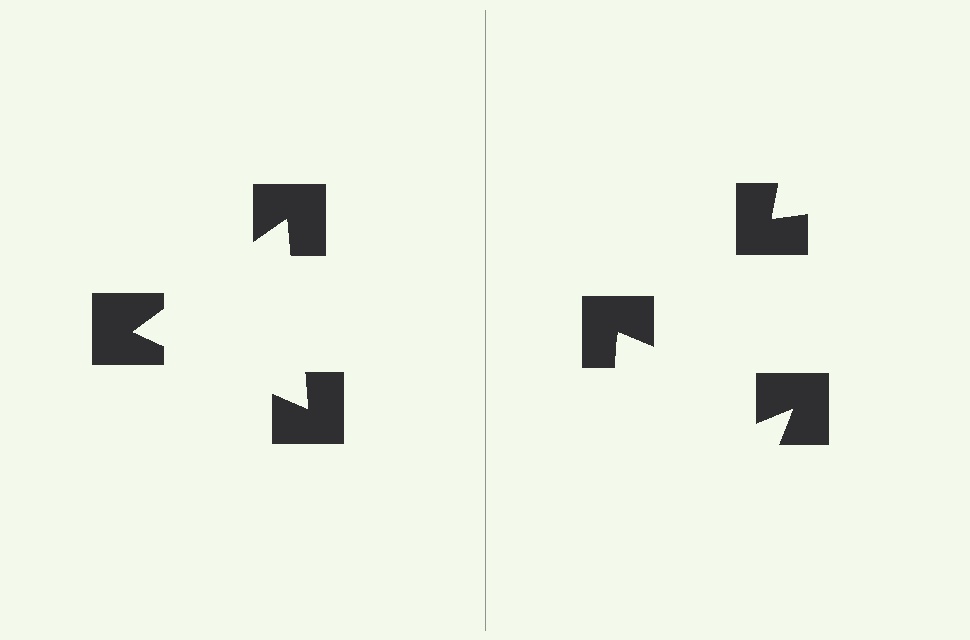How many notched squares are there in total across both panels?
6 — 3 on each side.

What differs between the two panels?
The notched squares are positioned identically on both sides; only the wedge orientations differ. On the left they align to a triangle; on the right they are misaligned.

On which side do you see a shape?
An illusory triangle appears on the left side. On the right side the wedge cuts are rotated, so no coherent shape forms.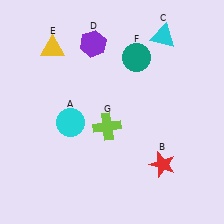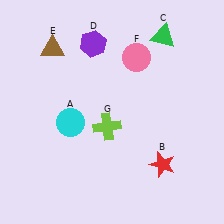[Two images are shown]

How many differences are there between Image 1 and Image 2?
There are 3 differences between the two images.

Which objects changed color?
C changed from cyan to green. E changed from yellow to brown. F changed from teal to pink.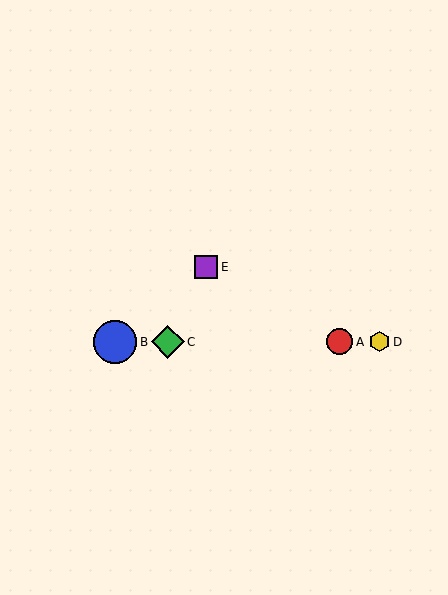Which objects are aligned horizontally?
Objects A, B, C, D are aligned horizontally.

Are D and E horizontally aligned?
No, D is at y≈342 and E is at y≈267.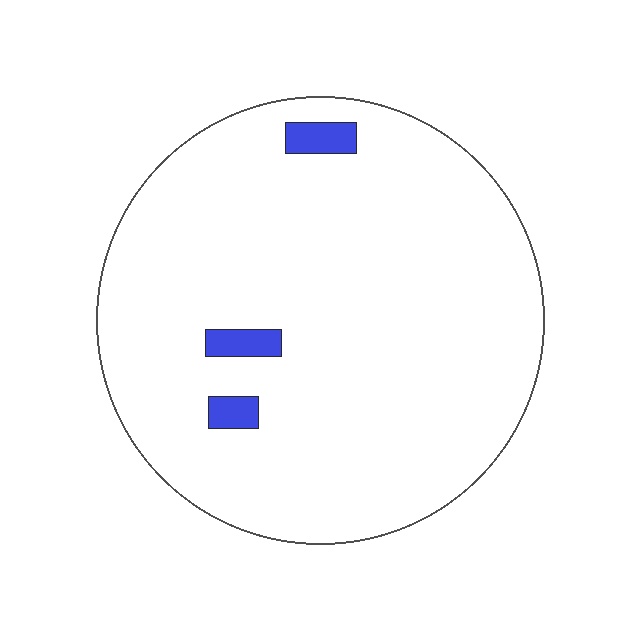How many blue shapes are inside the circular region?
3.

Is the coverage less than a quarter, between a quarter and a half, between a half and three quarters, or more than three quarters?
Less than a quarter.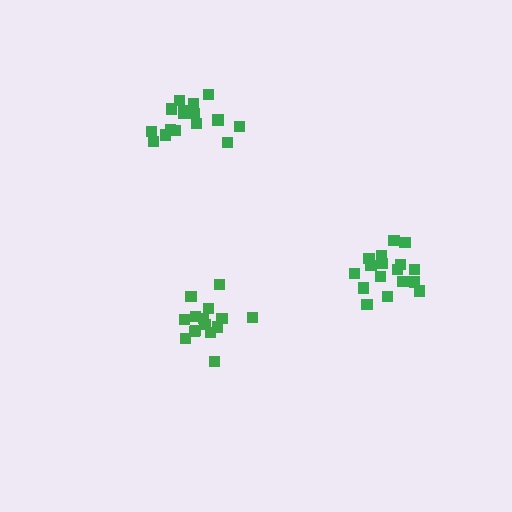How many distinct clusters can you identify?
There are 3 distinct clusters.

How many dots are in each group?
Group 1: 15 dots, Group 2: 17 dots, Group 3: 16 dots (48 total).